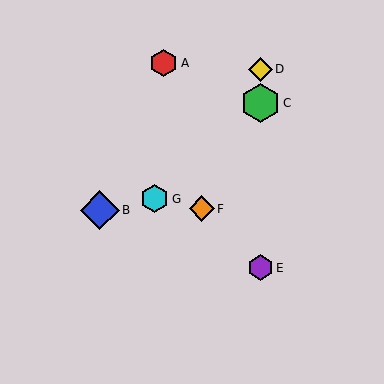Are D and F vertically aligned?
No, D is at x≈261 and F is at x≈202.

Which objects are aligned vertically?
Objects C, D, E are aligned vertically.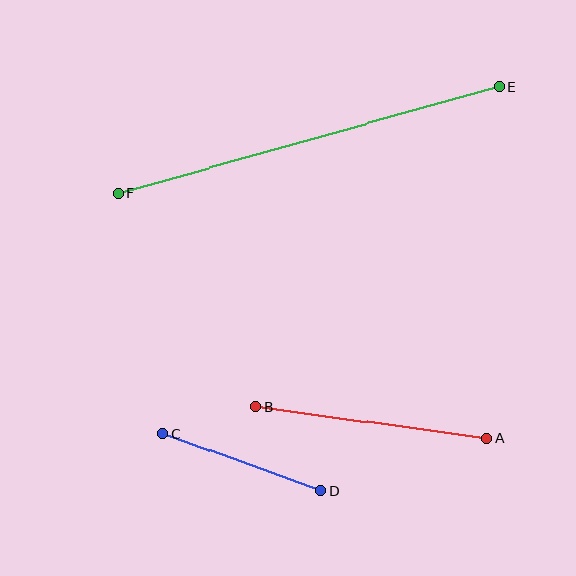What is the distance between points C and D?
The distance is approximately 168 pixels.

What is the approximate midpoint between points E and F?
The midpoint is at approximately (309, 140) pixels.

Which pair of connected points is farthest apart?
Points E and F are farthest apart.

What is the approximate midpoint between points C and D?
The midpoint is at approximately (242, 462) pixels.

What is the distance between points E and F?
The distance is approximately 395 pixels.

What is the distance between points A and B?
The distance is approximately 233 pixels.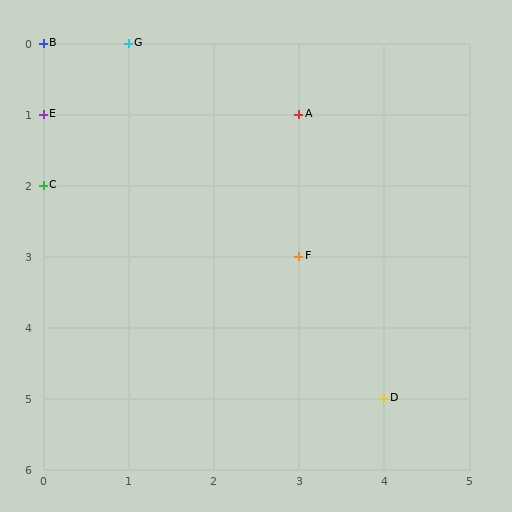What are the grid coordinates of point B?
Point B is at grid coordinates (0, 0).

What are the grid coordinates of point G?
Point G is at grid coordinates (1, 0).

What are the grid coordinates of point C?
Point C is at grid coordinates (0, 2).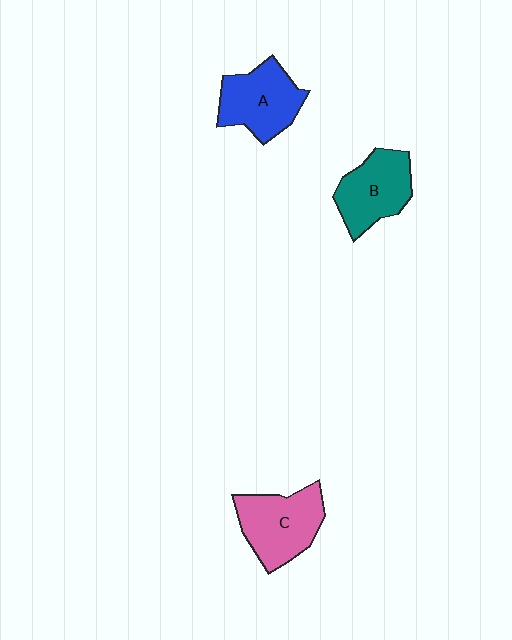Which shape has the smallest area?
Shape B (teal).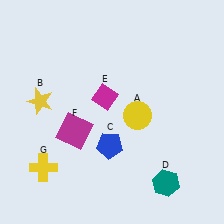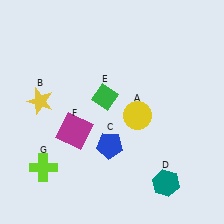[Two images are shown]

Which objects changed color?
E changed from magenta to green. G changed from yellow to lime.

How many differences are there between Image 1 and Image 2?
There are 2 differences between the two images.